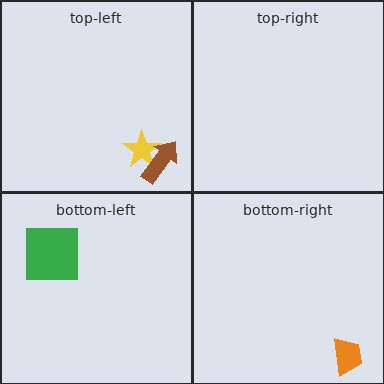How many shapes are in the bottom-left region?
1.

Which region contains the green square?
The bottom-left region.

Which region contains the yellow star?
The top-left region.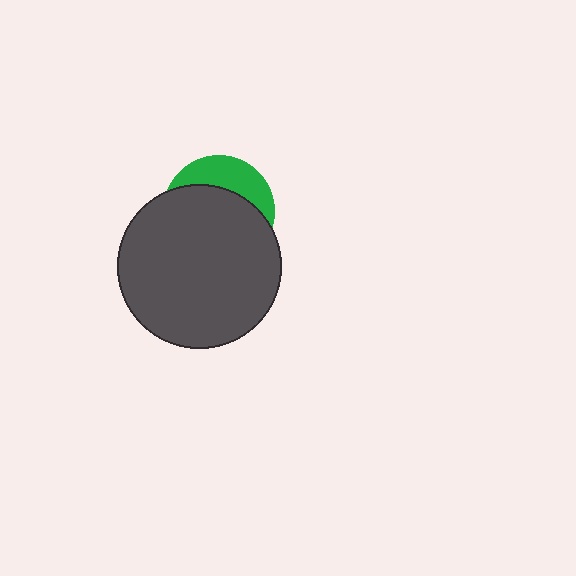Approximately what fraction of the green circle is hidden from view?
Roughly 69% of the green circle is hidden behind the dark gray circle.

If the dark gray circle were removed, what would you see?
You would see the complete green circle.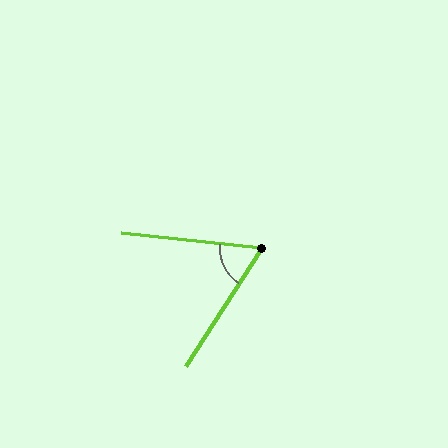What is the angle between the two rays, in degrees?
Approximately 64 degrees.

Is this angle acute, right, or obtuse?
It is acute.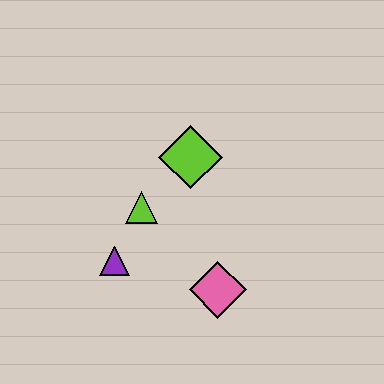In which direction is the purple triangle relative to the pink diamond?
The purple triangle is to the left of the pink diamond.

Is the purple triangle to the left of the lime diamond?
Yes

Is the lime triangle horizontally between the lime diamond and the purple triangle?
Yes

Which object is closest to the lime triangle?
The purple triangle is closest to the lime triangle.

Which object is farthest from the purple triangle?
The lime diamond is farthest from the purple triangle.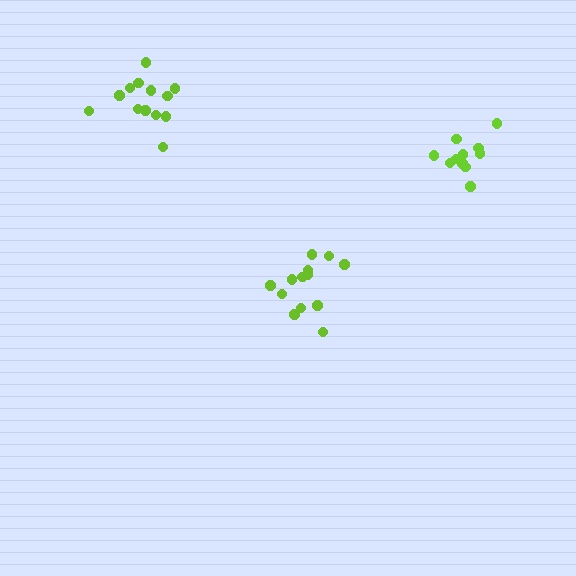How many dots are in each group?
Group 1: 13 dots, Group 2: 13 dots, Group 3: 11 dots (37 total).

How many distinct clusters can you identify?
There are 3 distinct clusters.